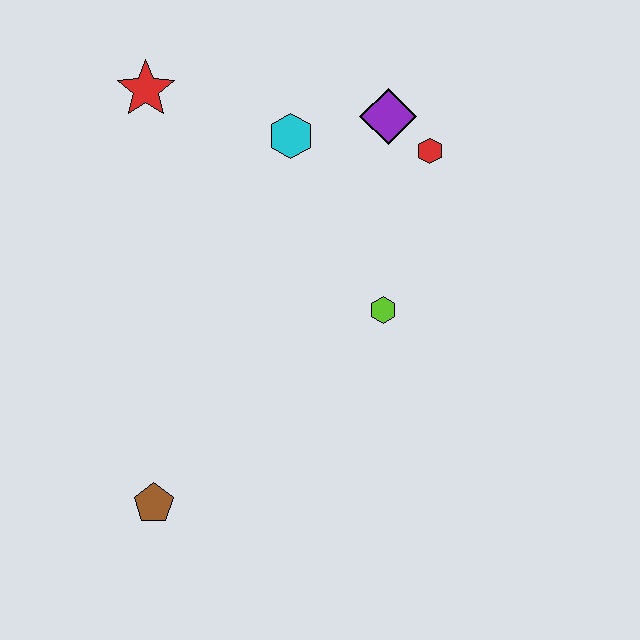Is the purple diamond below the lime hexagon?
No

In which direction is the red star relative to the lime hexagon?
The red star is to the left of the lime hexagon.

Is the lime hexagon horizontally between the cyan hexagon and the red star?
No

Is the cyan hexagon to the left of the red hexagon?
Yes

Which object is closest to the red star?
The cyan hexagon is closest to the red star.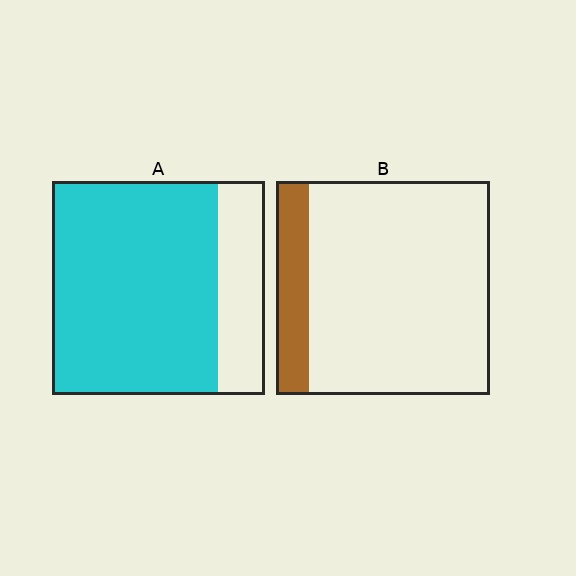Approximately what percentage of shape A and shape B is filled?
A is approximately 80% and B is approximately 15%.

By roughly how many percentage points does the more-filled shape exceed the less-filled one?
By roughly 65 percentage points (A over B).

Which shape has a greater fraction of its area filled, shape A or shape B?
Shape A.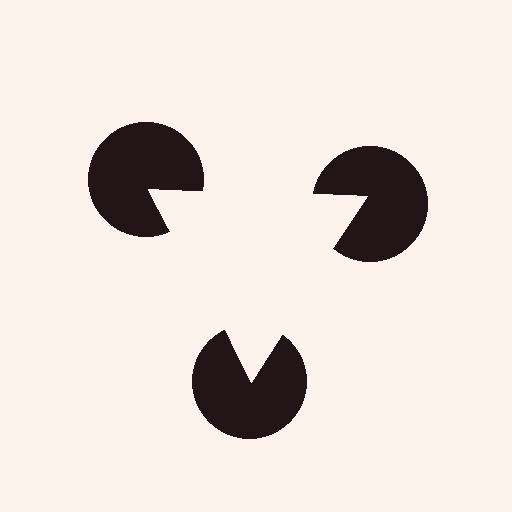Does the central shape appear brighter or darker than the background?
It typically appears slightly brighter than the background, even though no actual brightness change is drawn.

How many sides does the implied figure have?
3 sides.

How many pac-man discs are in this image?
There are 3 — one at each vertex of the illusory triangle.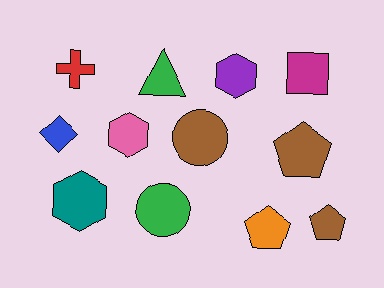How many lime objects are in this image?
There are no lime objects.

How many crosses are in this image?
There is 1 cross.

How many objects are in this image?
There are 12 objects.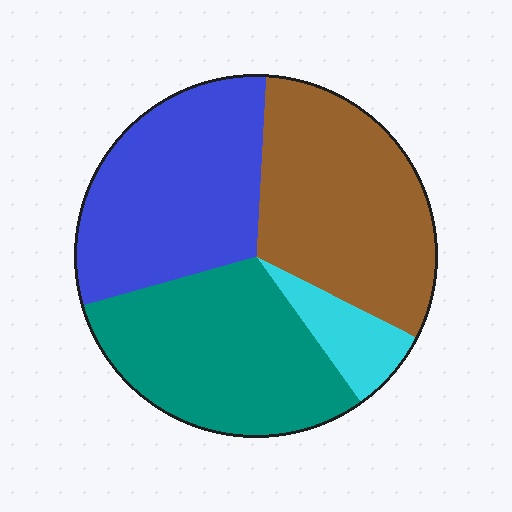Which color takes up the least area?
Cyan, at roughly 10%.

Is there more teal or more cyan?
Teal.